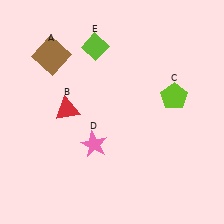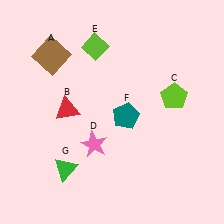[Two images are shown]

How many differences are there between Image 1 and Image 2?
There are 2 differences between the two images.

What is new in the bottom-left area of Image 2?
A green triangle (G) was added in the bottom-left area of Image 2.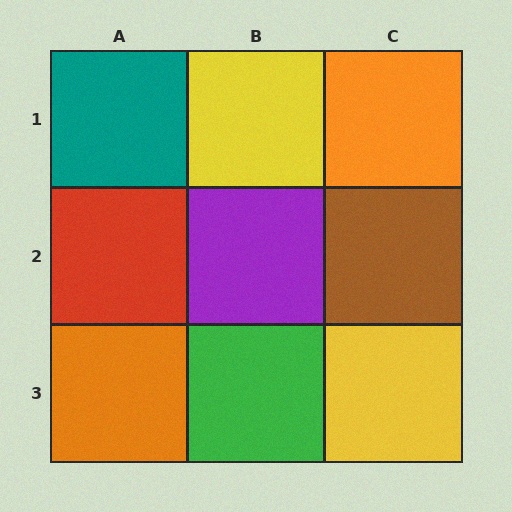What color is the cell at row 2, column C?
Brown.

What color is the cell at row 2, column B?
Purple.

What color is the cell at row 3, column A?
Orange.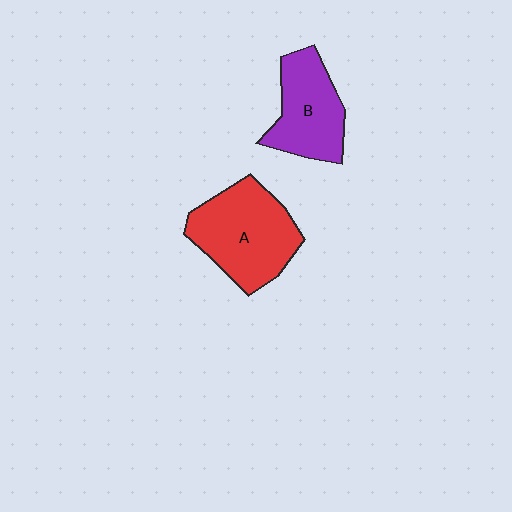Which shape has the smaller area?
Shape B (purple).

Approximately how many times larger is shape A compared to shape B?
Approximately 1.3 times.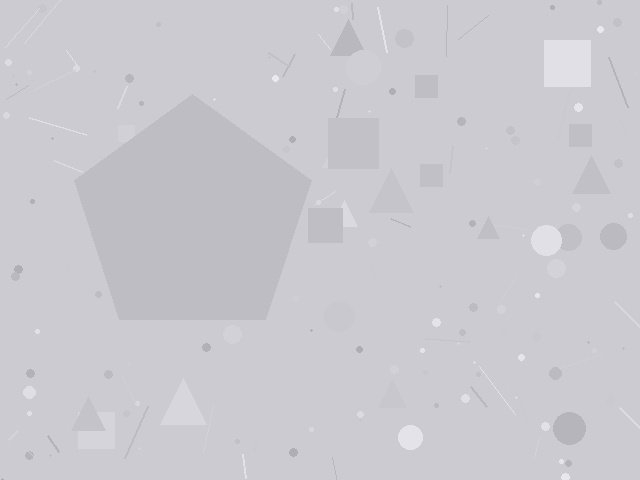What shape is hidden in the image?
A pentagon is hidden in the image.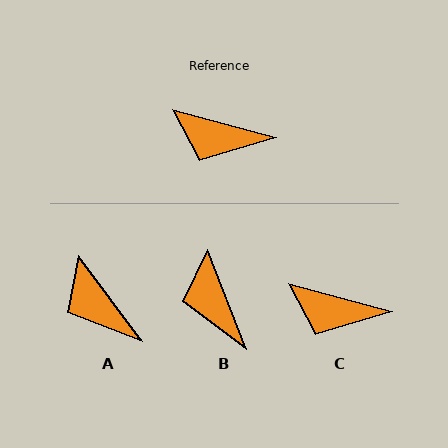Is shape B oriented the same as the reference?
No, it is off by about 54 degrees.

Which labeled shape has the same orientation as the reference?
C.